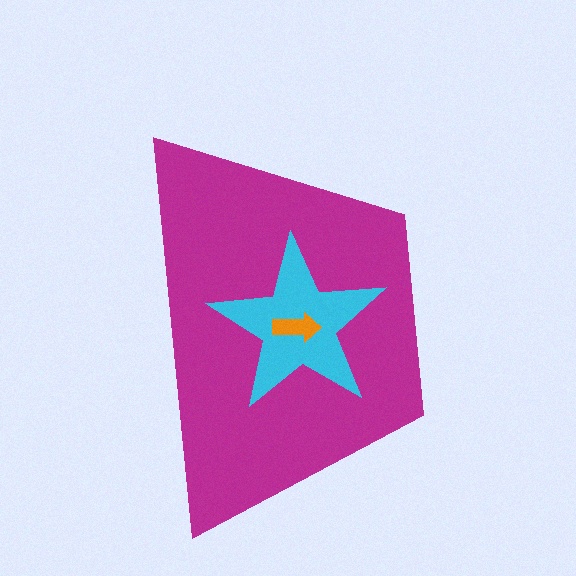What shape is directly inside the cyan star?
The orange arrow.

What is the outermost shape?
The magenta trapezoid.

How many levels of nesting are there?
3.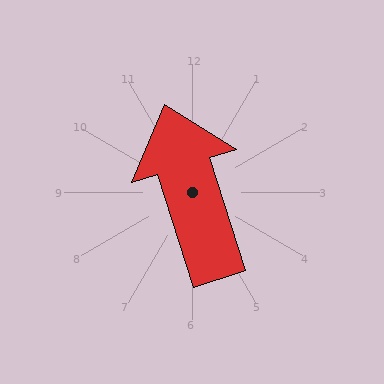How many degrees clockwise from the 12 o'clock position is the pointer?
Approximately 343 degrees.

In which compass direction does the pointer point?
North.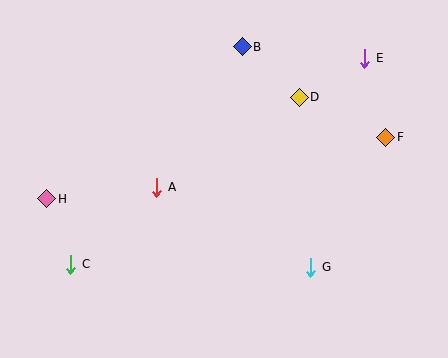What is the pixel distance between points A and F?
The distance between A and F is 234 pixels.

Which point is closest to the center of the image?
Point A at (157, 187) is closest to the center.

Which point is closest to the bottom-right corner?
Point G is closest to the bottom-right corner.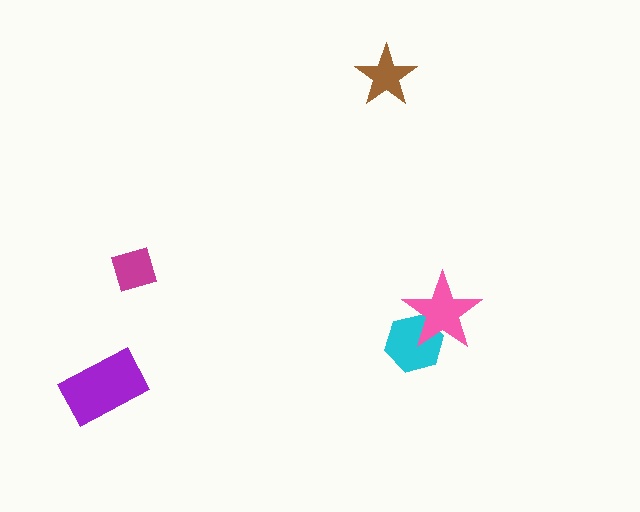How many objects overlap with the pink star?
1 object overlaps with the pink star.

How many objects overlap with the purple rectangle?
0 objects overlap with the purple rectangle.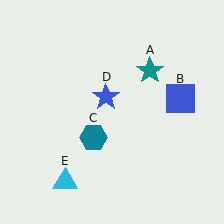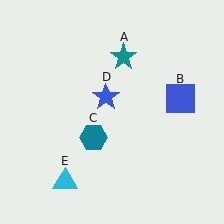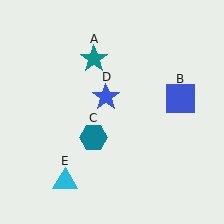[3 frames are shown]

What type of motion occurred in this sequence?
The teal star (object A) rotated counterclockwise around the center of the scene.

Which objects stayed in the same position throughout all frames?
Blue square (object B) and teal hexagon (object C) and blue star (object D) and cyan triangle (object E) remained stationary.